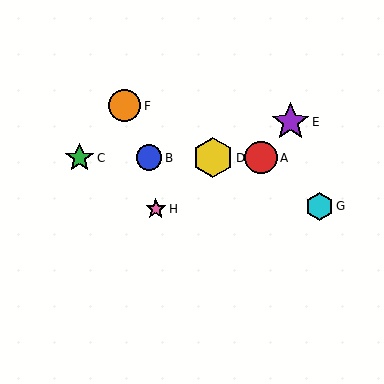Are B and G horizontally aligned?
No, B is at y≈158 and G is at y≈206.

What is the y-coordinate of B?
Object B is at y≈158.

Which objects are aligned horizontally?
Objects A, B, C, D are aligned horizontally.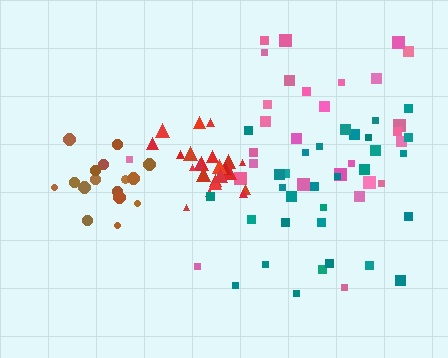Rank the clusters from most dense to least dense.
red, brown, teal, pink.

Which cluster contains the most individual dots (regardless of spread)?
Teal (31).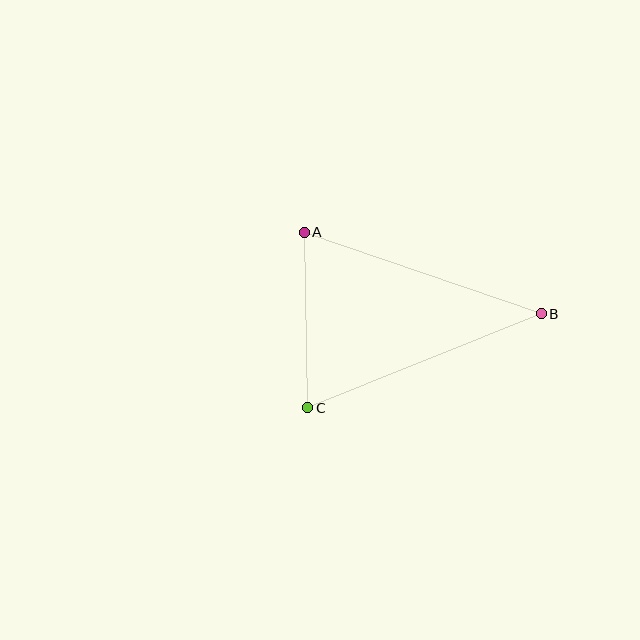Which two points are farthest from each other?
Points B and C are farthest from each other.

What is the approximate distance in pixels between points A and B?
The distance between A and B is approximately 251 pixels.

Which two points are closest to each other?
Points A and C are closest to each other.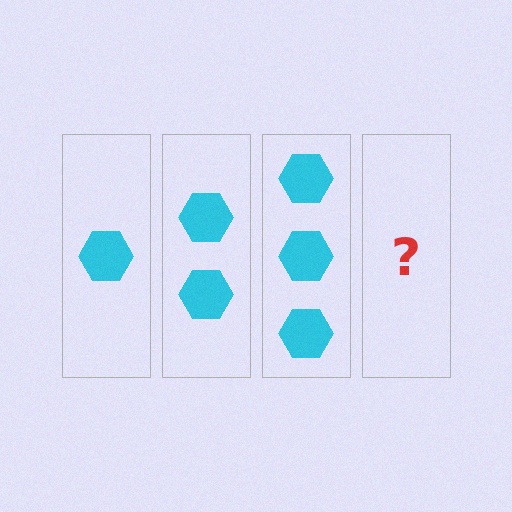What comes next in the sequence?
The next element should be 4 hexagons.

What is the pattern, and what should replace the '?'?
The pattern is that each step adds one more hexagon. The '?' should be 4 hexagons.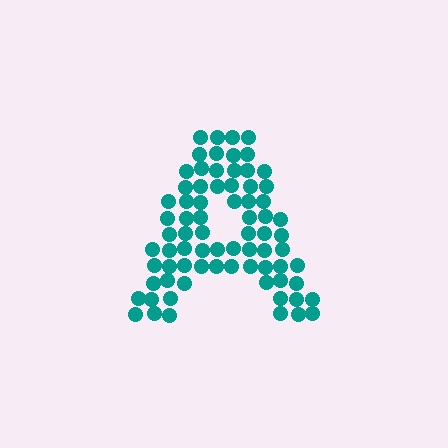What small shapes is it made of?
It is made of small circles.